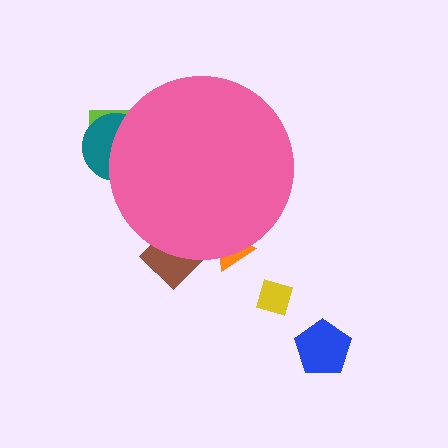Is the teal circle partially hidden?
Yes, the teal circle is partially hidden behind the pink circle.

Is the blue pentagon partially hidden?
No, the blue pentagon is fully visible.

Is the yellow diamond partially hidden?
No, the yellow diamond is fully visible.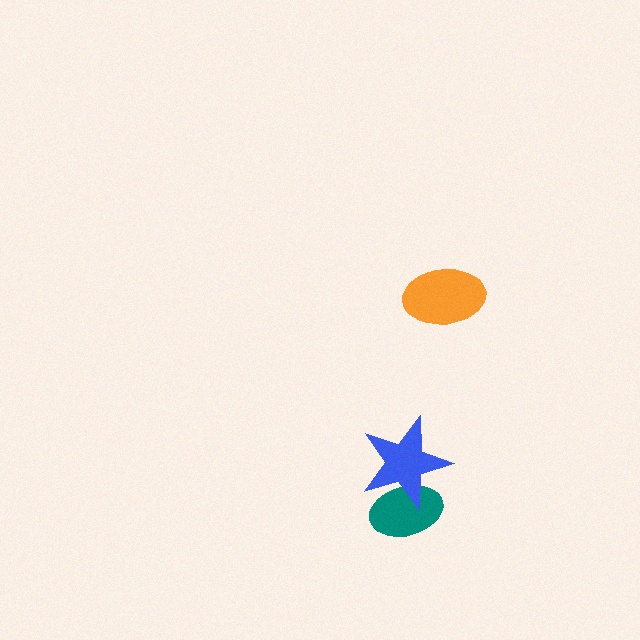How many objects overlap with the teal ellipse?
1 object overlaps with the teal ellipse.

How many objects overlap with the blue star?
1 object overlaps with the blue star.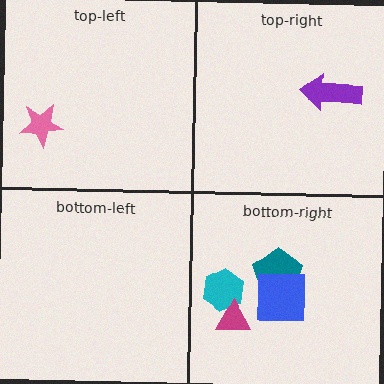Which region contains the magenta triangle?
The bottom-right region.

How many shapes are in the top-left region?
1.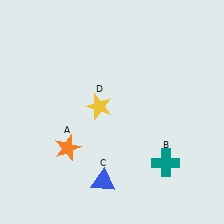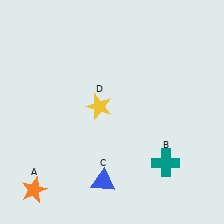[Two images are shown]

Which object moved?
The orange star (A) moved down.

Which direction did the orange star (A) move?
The orange star (A) moved down.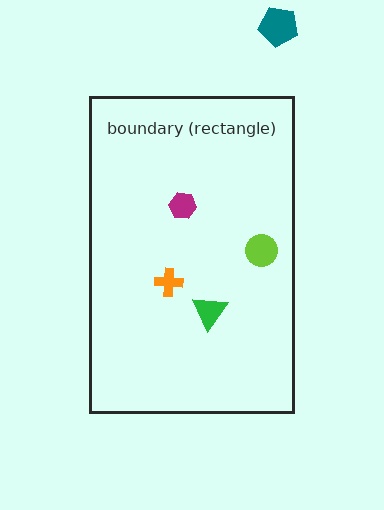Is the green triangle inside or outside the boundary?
Inside.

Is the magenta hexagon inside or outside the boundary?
Inside.